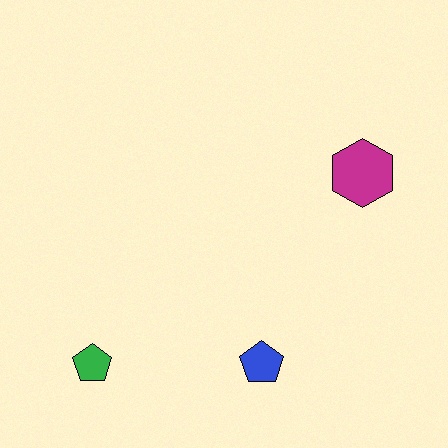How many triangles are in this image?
There are no triangles.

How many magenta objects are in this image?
There is 1 magenta object.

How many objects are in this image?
There are 3 objects.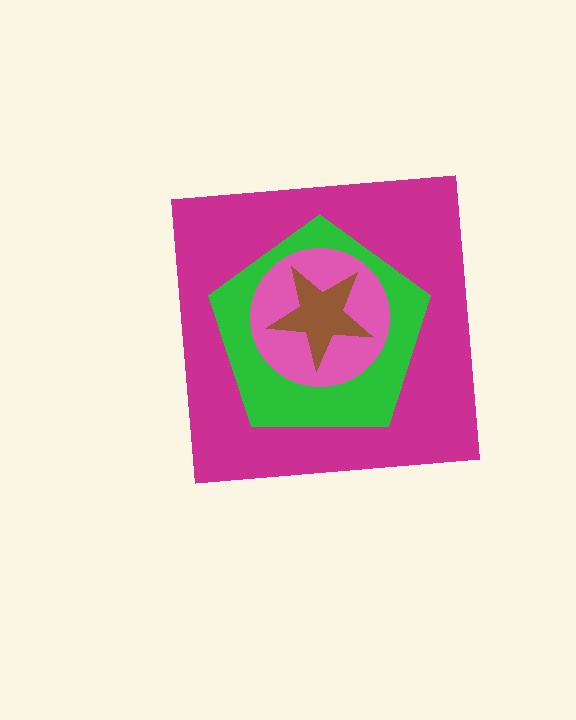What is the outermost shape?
The magenta square.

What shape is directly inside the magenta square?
The green pentagon.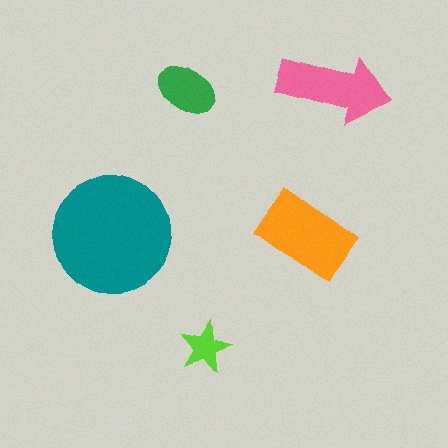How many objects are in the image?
There are 5 objects in the image.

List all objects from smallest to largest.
The lime star, the green ellipse, the pink arrow, the orange rectangle, the teal circle.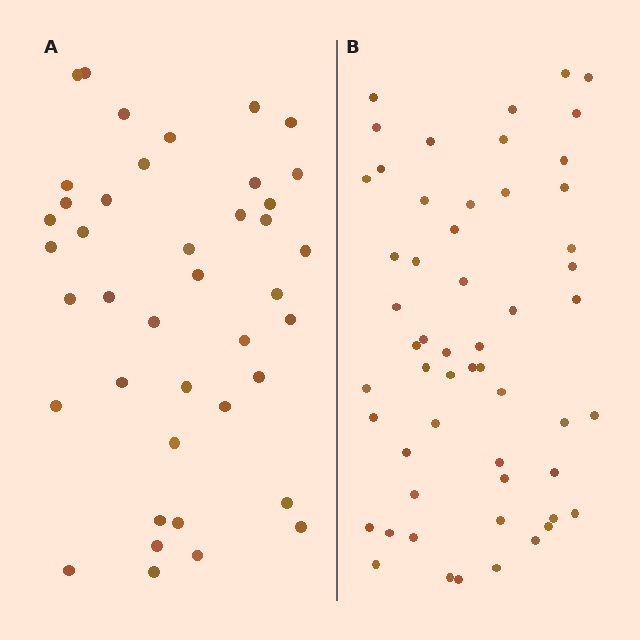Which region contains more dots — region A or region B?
Region B (the right region) has more dots.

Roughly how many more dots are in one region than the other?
Region B has approximately 15 more dots than region A.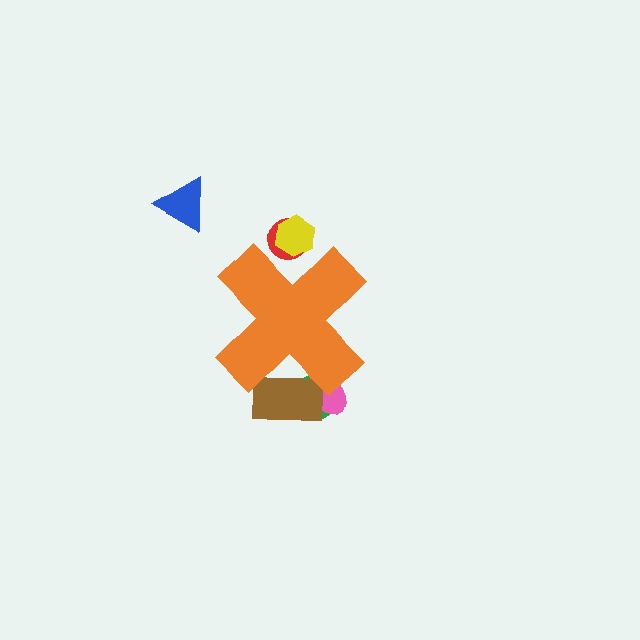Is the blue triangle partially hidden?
No, the blue triangle is fully visible.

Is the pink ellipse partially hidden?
Yes, the pink ellipse is partially hidden behind the orange cross.